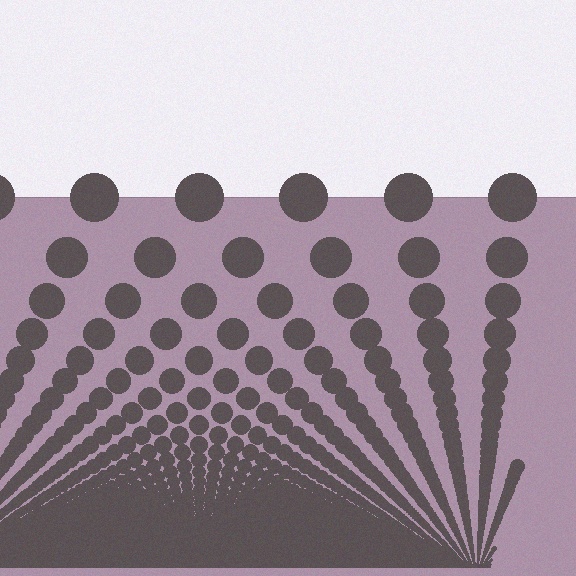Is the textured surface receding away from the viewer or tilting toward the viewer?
The surface appears to tilt toward the viewer. Texture elements get larger and sparser toward the top.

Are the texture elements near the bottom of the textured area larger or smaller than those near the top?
Smaller. The gradient is inverted — elements near the bottom are smaller and denser.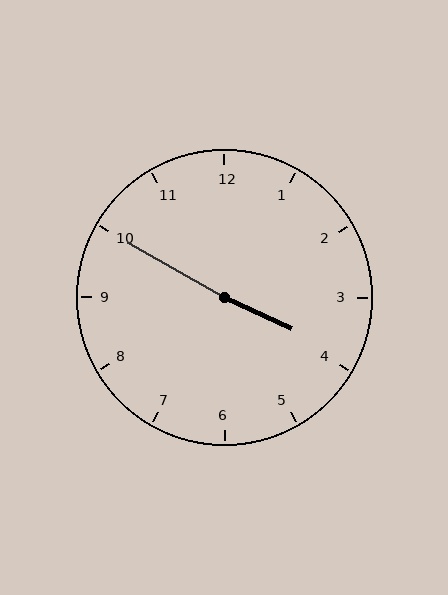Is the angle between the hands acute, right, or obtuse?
It is obtuse.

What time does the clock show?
3:50.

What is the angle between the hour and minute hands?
Approximately 175 degrees.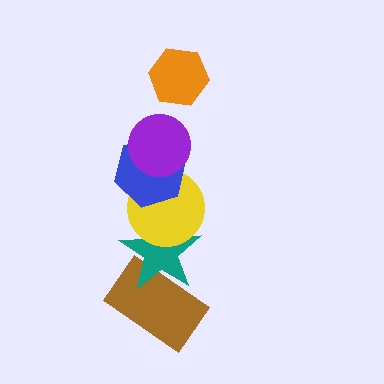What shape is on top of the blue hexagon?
The purple circle is on top of the blue hexagon.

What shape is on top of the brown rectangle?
The teal star is on top of the brown rectangle.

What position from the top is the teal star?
The teal star is 5th from the top.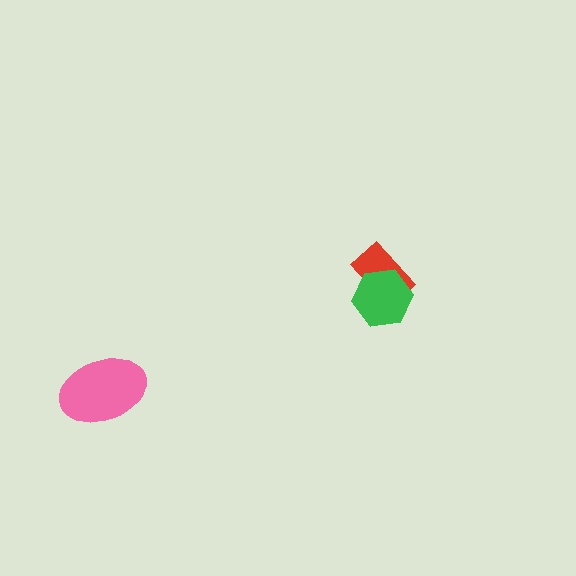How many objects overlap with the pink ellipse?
0 objects overlap with the pink ellipse.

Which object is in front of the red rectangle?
The green hexagon is in front of the red rectangle.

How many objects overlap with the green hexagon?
1 object overlaps with the green hexagon.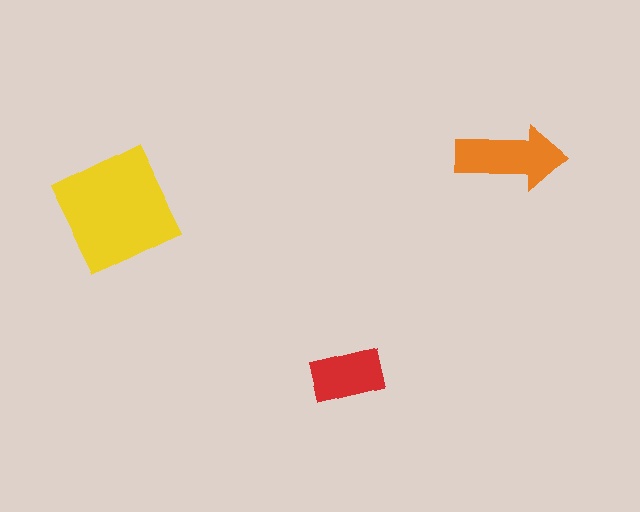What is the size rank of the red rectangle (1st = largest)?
3rd.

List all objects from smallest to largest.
The red rectangle, the orange arrow, the yellow square.